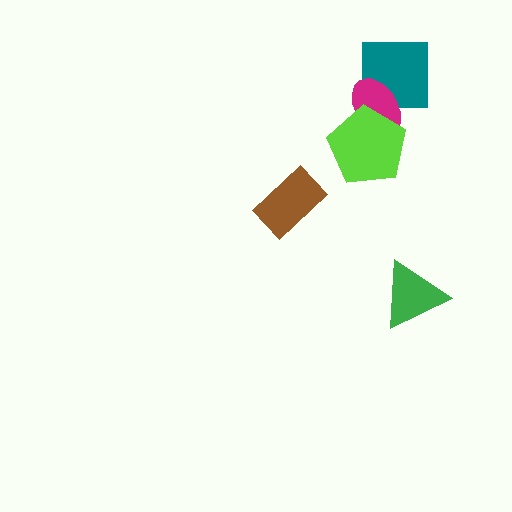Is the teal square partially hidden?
Yes, it is partially covered by another shape.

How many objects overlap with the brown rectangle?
0 objects overlap with the brown rectangle.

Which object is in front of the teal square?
The magenta ellipse is in front of the teal square.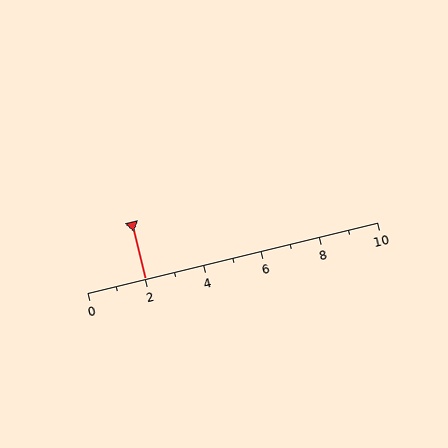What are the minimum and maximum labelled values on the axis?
The axis runs from 0 to 10.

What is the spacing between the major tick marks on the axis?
The major ticks are spaced 2 apart.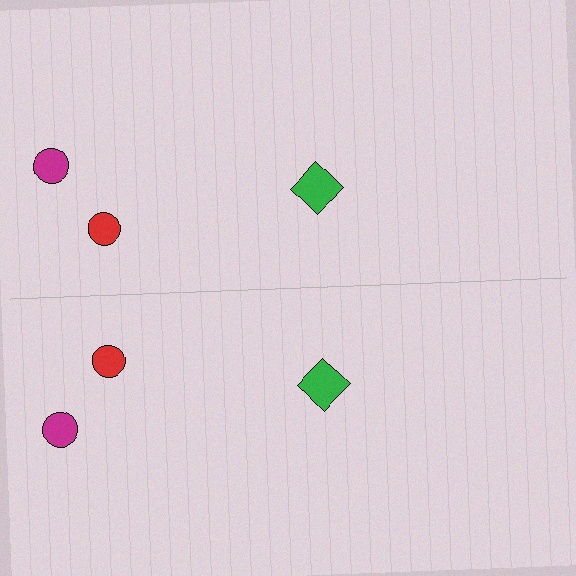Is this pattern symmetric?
Yes, this pattern has bilateral (reflection) symmetry.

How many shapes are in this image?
There are 6 shapes in this image.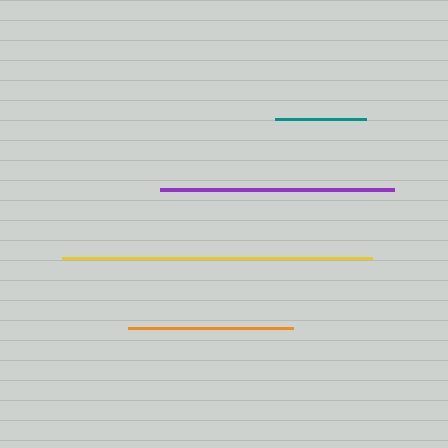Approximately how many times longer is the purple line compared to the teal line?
The purple line is approximately 2.6 times the length of the teal line.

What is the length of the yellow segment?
The yellow segment is approximately 310 pixels long.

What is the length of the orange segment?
The orange segment is approximately 165 pixels long.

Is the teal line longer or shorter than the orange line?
The orange line is longer than the teal line.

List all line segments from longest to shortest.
From longest to shortest: yellow, purple, orange, teal.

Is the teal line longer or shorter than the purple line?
The purple line is longer than the teal line.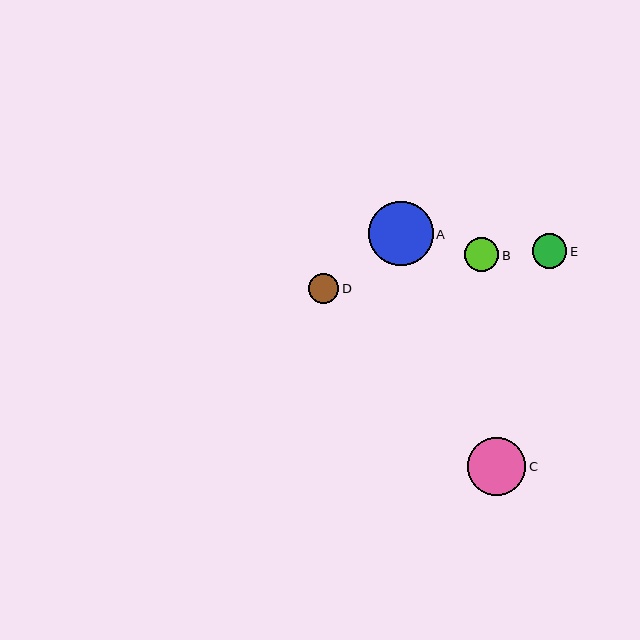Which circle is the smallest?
Circle D is the smallest with a size of approximately 30 pixels.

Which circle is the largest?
Circle A is the largest with a size of approximately 64 pixels.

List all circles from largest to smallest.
From largest to smallest: A, C, E, B, D.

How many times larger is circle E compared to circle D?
Circle E is approximately 1.2 times the size of circle D.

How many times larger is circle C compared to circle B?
Circle C is approximately 1.7 times the size of circle B.